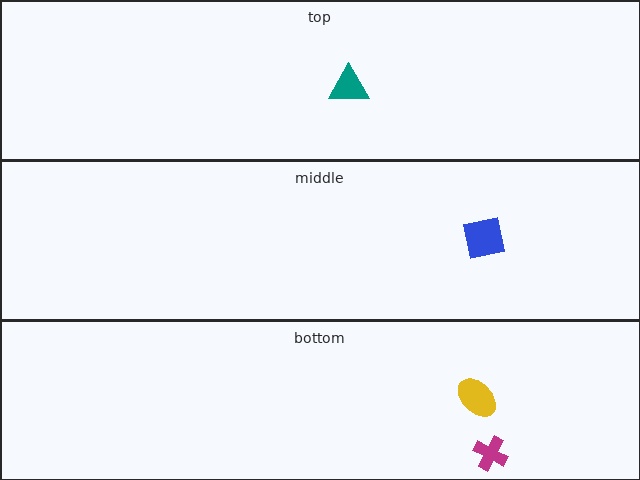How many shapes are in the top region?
1.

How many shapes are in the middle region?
1.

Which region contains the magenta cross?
The bottom region.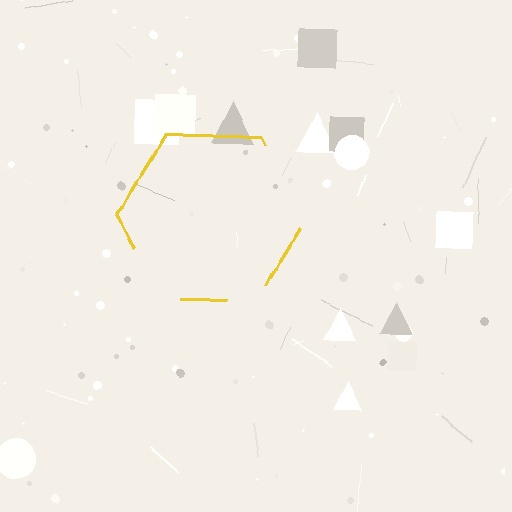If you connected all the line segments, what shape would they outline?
They would outline a hexagon.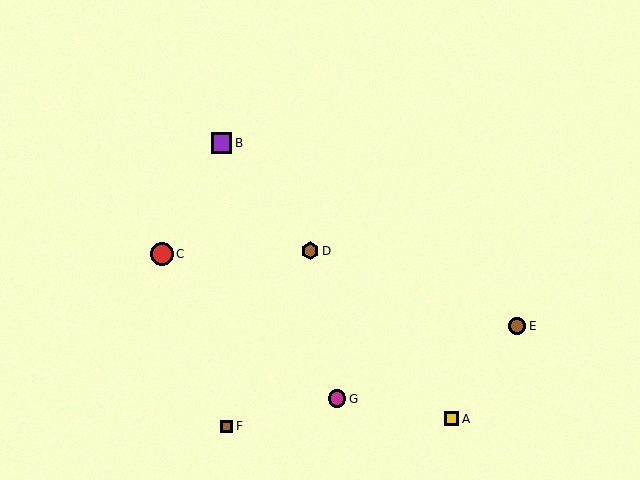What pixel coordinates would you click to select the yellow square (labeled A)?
Click at (452, 419) to select the yellow square A.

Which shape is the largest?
The red circle (labeled C) is the largest.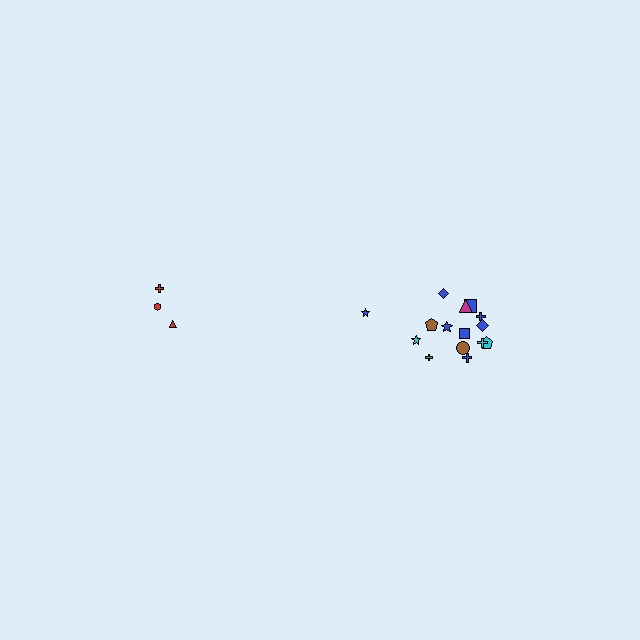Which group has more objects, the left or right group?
The right group.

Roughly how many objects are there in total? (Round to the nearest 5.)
Roughly 20 objects in total.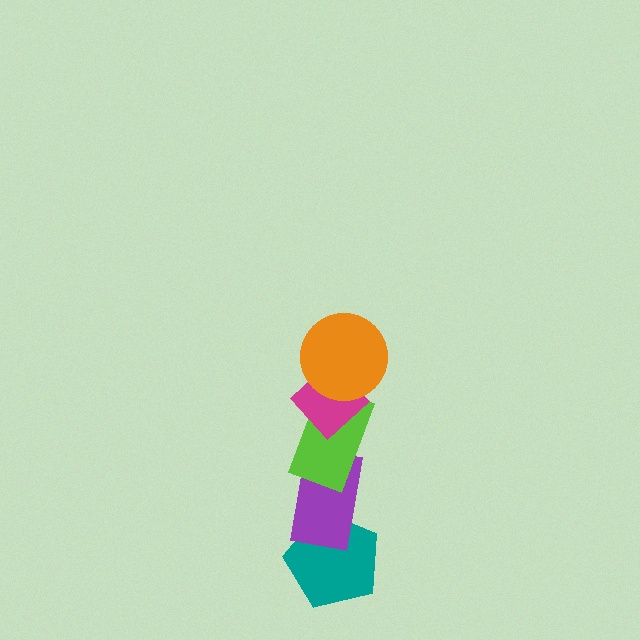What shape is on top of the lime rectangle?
The magenta diamond is on top of the lime rectangle.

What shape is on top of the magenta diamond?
The orange circle is on top of the magenta diamond.